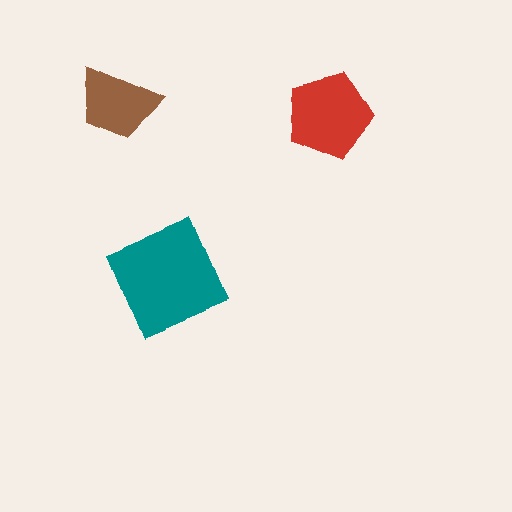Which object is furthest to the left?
The brown trapezoid is leftmost.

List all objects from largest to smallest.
The teal diamond, the red pentagon, the brown trapezoid.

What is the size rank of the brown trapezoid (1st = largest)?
3rd.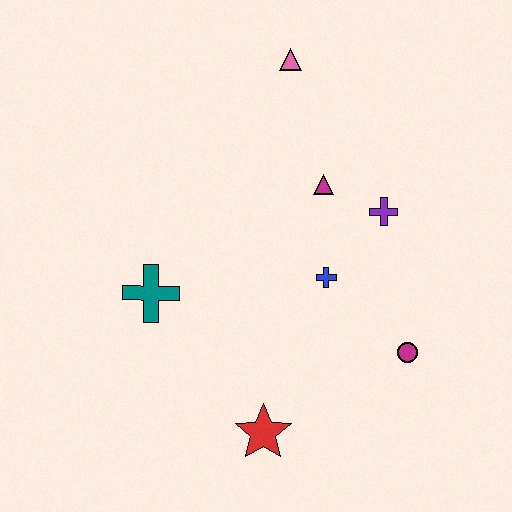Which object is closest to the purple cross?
The magenta triangle is closest to the purple cross.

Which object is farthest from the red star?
The pink triangle is farthest from the red star.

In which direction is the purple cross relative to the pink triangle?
The purple cross is below the pink triangle.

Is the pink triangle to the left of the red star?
No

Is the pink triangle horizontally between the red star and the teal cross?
No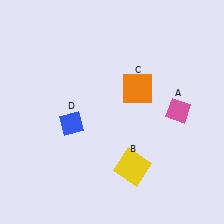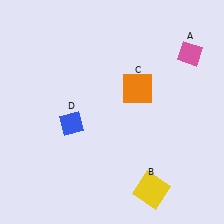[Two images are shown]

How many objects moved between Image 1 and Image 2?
2 objects moved between the two images.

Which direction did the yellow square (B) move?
The yellow square (B) moved down.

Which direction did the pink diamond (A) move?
The pink diamond (A) moved up.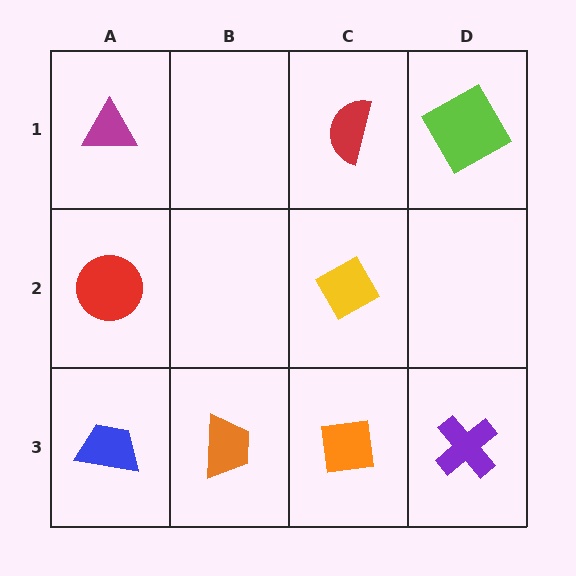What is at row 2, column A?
A red circle.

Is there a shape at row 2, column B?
No, that cell is empty.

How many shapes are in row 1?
3 shapes.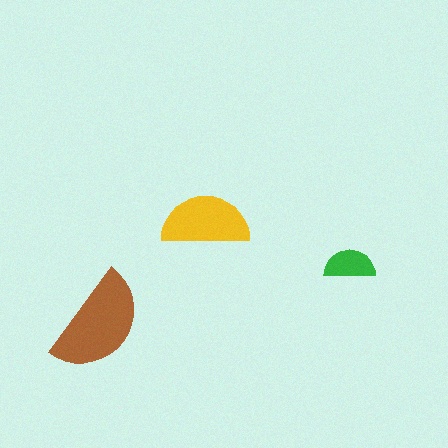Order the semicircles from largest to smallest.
the brown one, the yellow one, the green one.